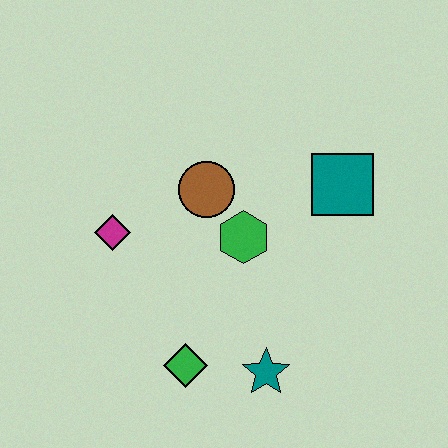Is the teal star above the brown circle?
No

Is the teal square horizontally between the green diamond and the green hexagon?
No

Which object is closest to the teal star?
The green diamond is closest to the teal star.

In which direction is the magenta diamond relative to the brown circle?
The magenta diamond is to the left of the brown circle.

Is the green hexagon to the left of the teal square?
Yes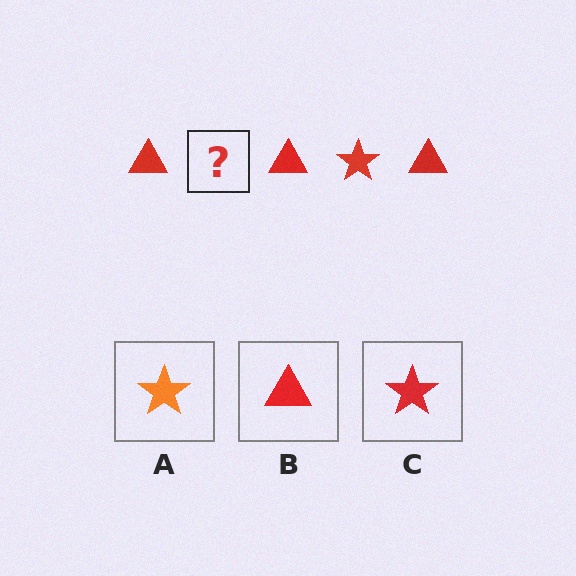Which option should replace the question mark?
Option C.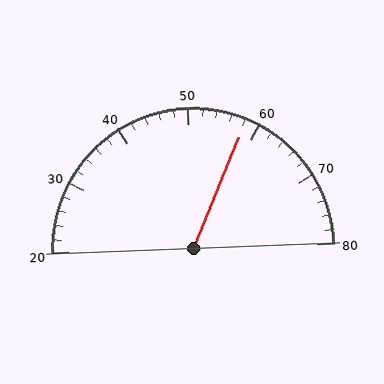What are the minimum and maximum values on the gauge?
The gauge ranges from 20 to 80.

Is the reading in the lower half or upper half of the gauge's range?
The reading is in the upper half of the range (20 to 80).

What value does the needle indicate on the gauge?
The needle indicates approximately 58.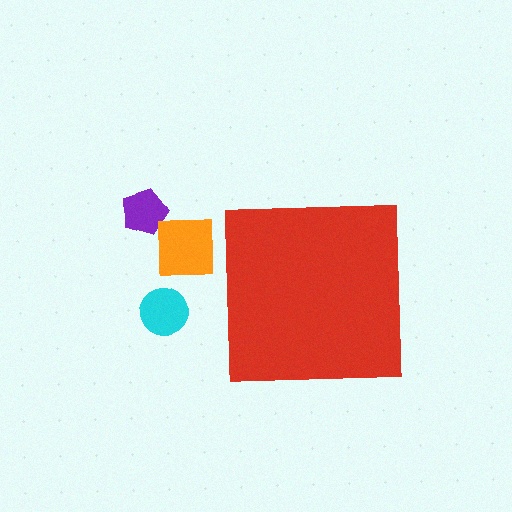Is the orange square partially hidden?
No, the orange square is fully visible.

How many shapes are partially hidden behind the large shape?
0 shapes are partially hidden.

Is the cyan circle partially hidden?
No, the cyan circle is fully visible.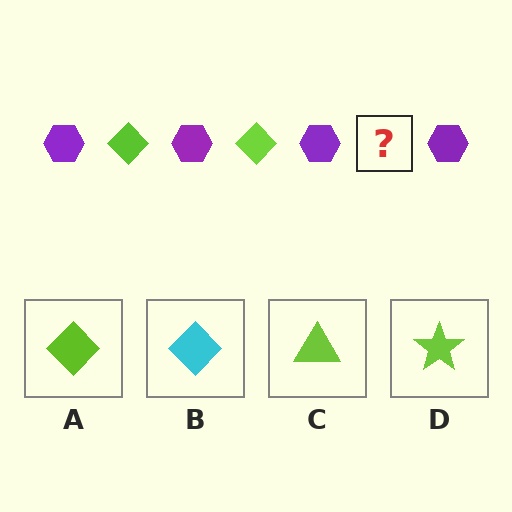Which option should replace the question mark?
Option A.